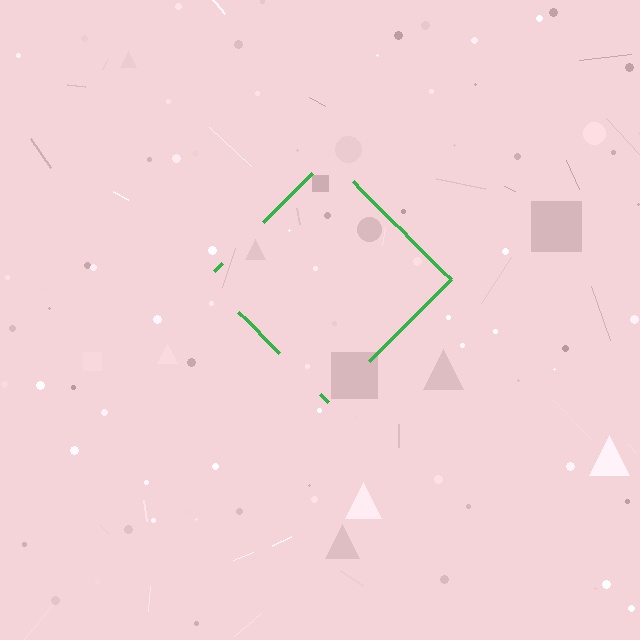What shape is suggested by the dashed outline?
The dashed outline suggests a diamond.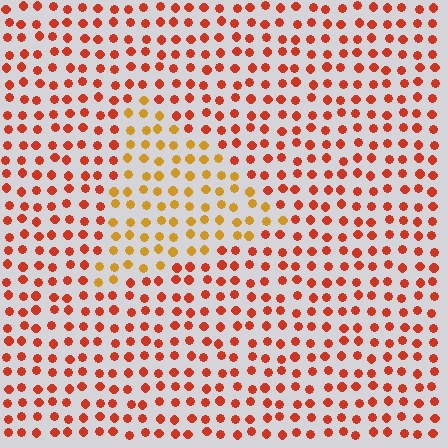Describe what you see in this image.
The image is filled with small red elements in a uniform arrangement. A triangle-shaped region is visible where the elements are tinted to a slightly different hue, forming a subtle color boundary.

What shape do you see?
I see a triangle.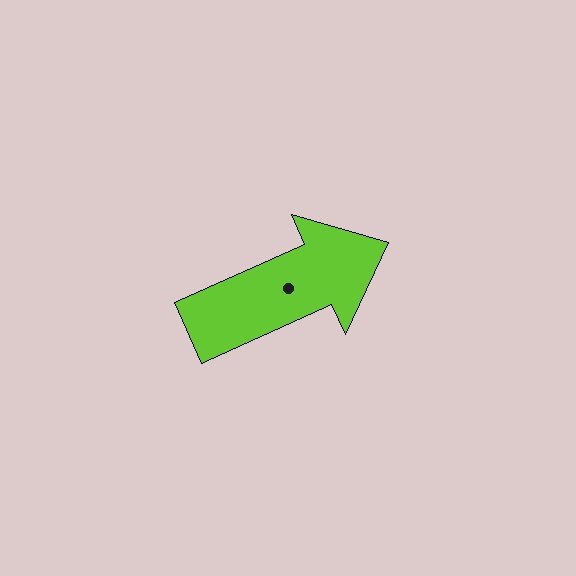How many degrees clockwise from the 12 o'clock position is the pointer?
Approximately 66 degrees.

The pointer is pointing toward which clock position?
Roughly 2 o'clock.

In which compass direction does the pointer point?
Northeast.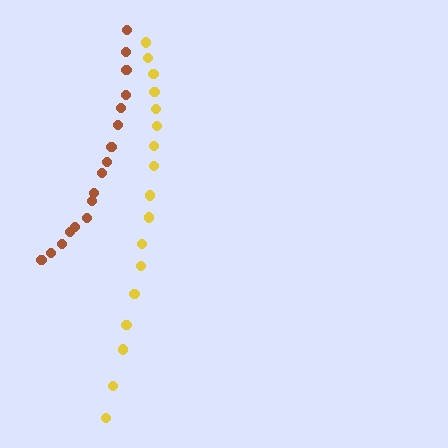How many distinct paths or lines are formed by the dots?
There are 2 distinct paths.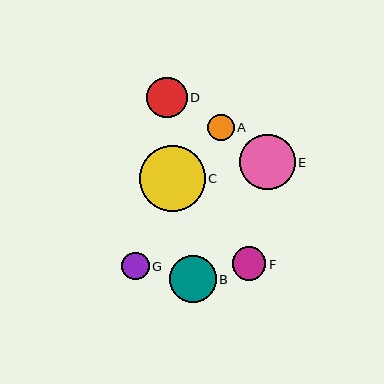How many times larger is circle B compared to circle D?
Circle B is approximately 1.1 times the size of circle D.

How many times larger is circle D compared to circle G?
Circle D is approximately 1.5 times the size of circle G.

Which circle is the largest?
Circle C is the largest with a size of approximately 66 pixels.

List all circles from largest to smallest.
From largest to smallest: C, E, B, D, F, G, A.